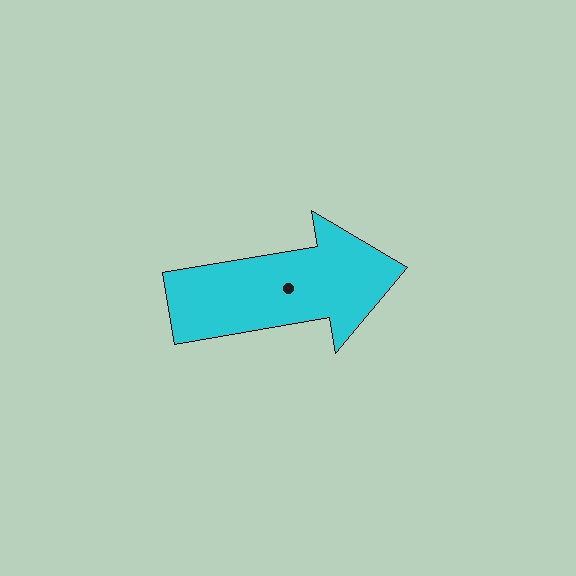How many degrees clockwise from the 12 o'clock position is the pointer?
Approximately 80 degrees.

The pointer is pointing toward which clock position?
Roughly 3 o'clock.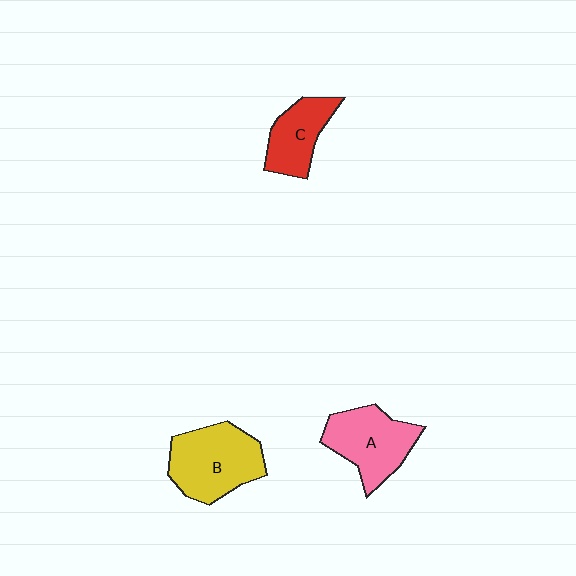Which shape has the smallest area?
Shape C (red).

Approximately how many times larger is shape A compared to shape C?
Approximately 1.4 times.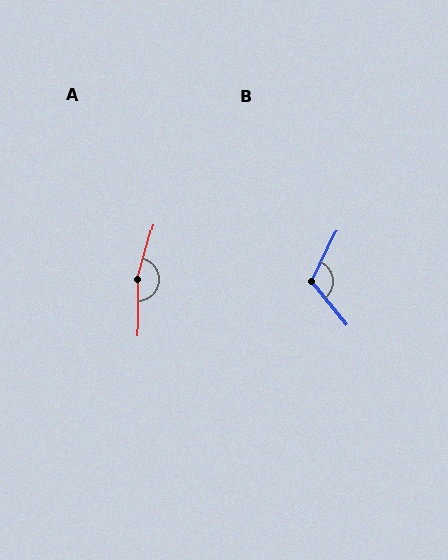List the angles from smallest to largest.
B (115°), A (163°).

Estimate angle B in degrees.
Approximately 115 degrees.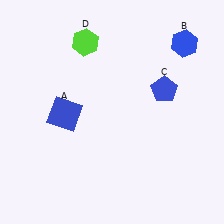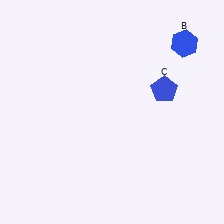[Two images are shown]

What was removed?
The blue square (A), the lime hexagon (D) were removed in Image 2.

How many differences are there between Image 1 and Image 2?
There are 2 differences between the two images.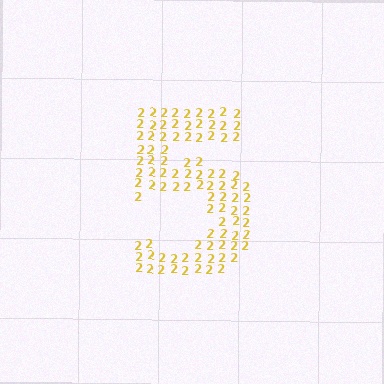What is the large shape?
The large shape is the digit 5.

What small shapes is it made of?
It is made of small digit 2's.